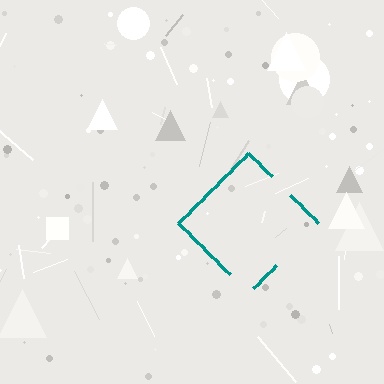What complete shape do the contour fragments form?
The contour fragments form a diamond.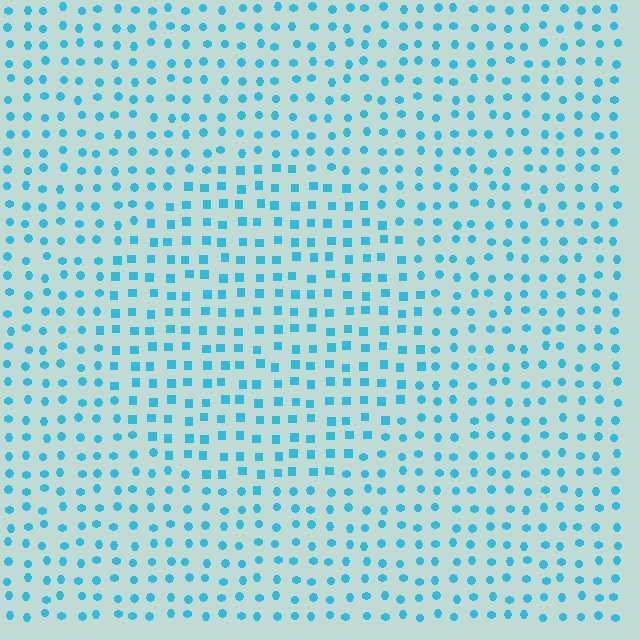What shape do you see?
I see a circle.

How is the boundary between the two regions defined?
The boundary is defined by a change in element shape: squares inside vs. circles outside. All elements share the same color and spacing.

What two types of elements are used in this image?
The image uses squares inside the circle region and circles outside it.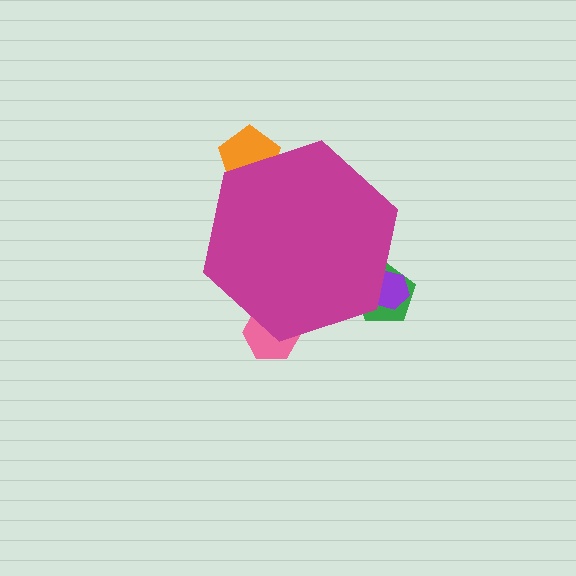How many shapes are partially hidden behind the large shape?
4 shapes are partially hidden.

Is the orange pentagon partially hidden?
Yes, the orange pentagon is partially hidden behind the magenta hexagon.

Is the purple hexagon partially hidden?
Yes, the purple hexagon is partially hidden behind the magenta hexagon.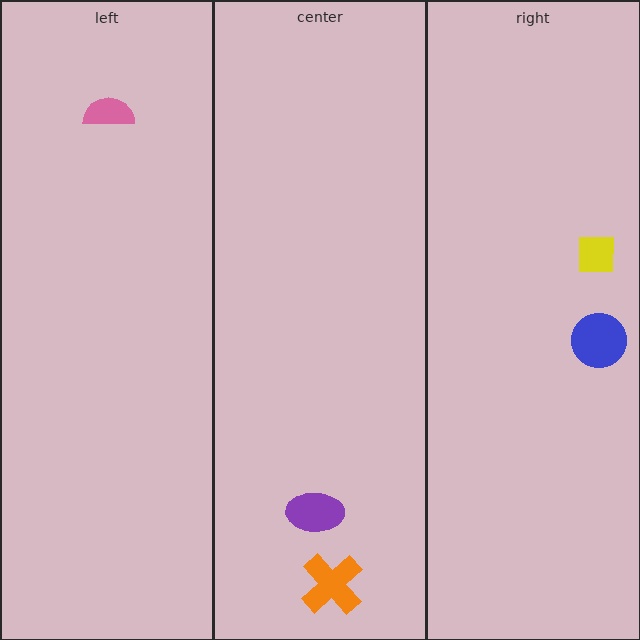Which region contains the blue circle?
The right region.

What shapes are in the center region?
The orange cross, the purple ellipse.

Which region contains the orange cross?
The center region.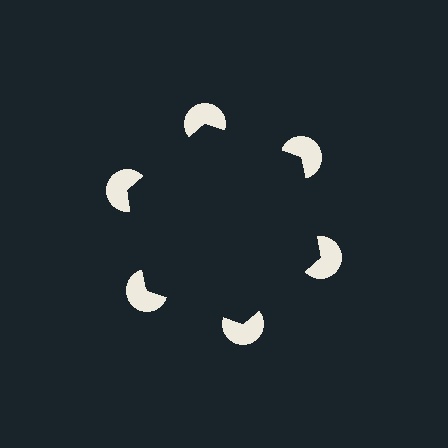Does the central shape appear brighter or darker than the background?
It typically appears slightly darker than the background, even though no actual brightness change is drawn.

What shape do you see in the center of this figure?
An illusory hexagon — its edges are inferred from the aligned wedge cuts in the pac-man discs, not physically drawn.